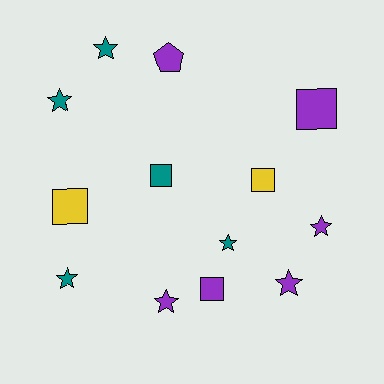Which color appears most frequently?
Purple, with 6 objects.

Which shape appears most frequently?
Star, with 7 objects.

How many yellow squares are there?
There are 2 yellow squares.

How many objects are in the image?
There are 13 objects.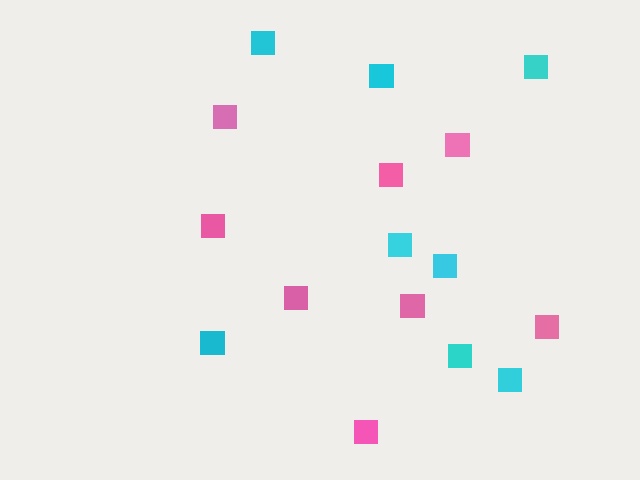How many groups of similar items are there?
There are 2 groups: one group of pink squares (8) and one group of cyan squares (8).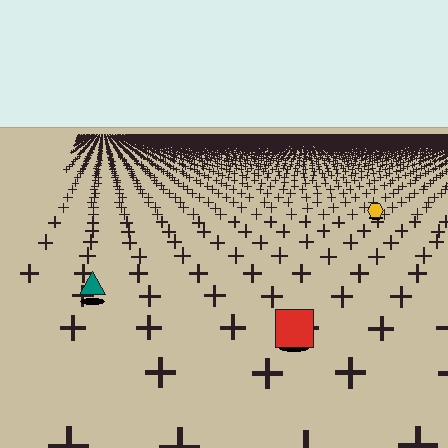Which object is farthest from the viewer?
The yellow hexagon is farthest from the viewer. It appears smaller and the ground texture around it is denser.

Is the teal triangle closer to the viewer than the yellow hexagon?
Yes. The teal triangle is closer — you can tell from the texture gradient: the ground texture is coarser near it.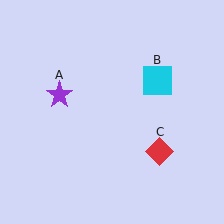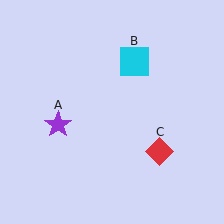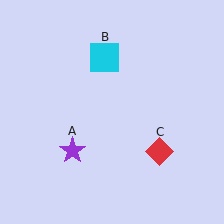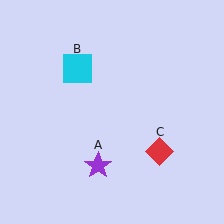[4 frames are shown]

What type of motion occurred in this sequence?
The purple star (object A), cyan square (object B) rotated counterclockwise around the center of the scene.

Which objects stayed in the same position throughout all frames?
Red diamond (object C) remained stationary.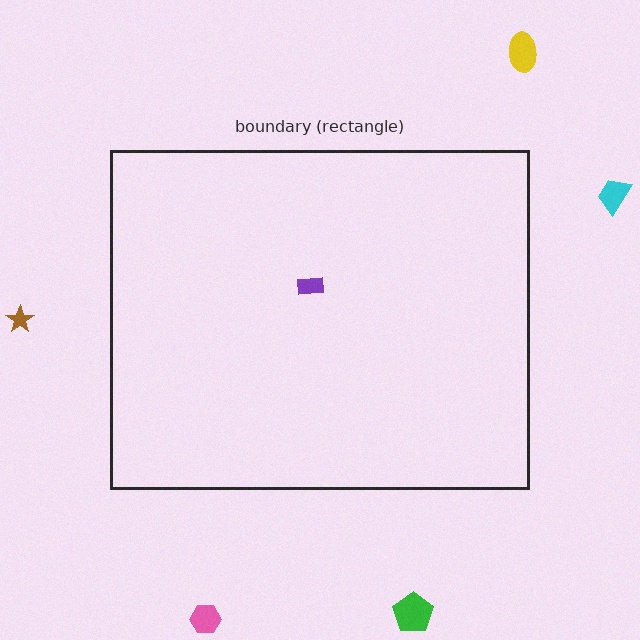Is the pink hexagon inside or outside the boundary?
Outside.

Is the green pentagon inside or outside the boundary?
Outside.